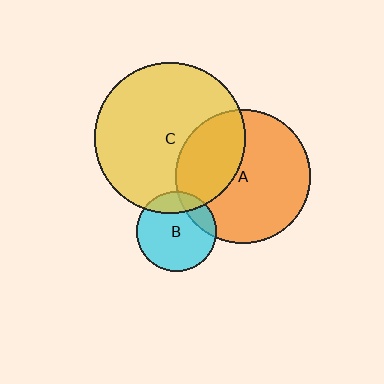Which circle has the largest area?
Circle C (yellow).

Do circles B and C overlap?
Yes.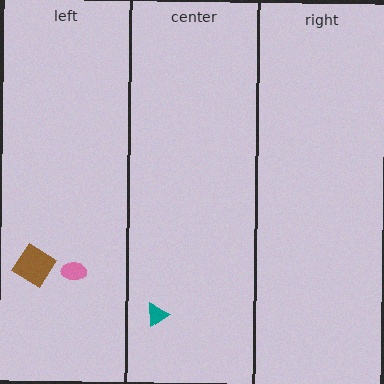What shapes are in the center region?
The teal triangle.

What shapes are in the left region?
The pink ellipse, the brown diamond.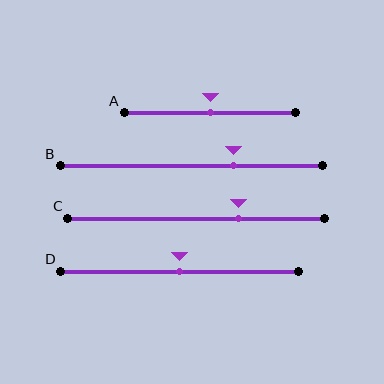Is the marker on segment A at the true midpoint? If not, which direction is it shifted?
Yes, the marker on segment A is at the true midpoint.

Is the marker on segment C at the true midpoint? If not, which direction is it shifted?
No, the marker on segment C is shifted to the right by about 16% of the segment length.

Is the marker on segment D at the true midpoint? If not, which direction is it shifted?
Yes, the marker on segment D is at the true midpoint.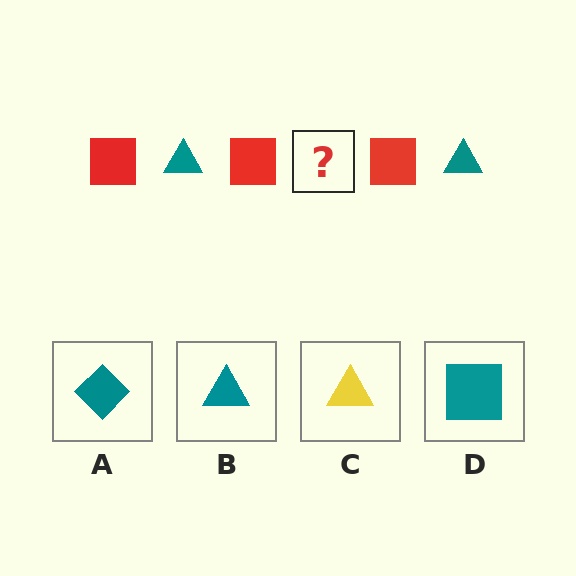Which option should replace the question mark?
Option B.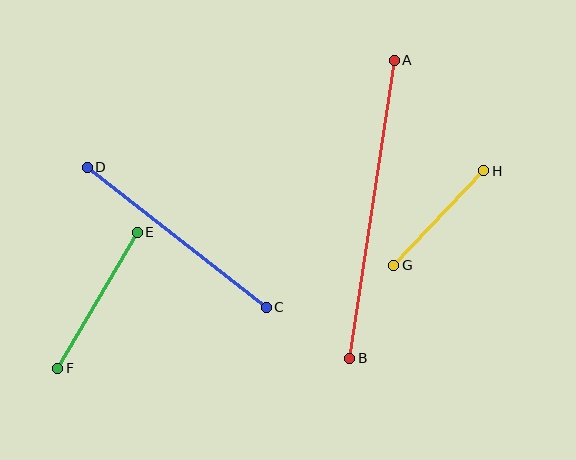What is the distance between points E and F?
The distance is approximately 158 pixels.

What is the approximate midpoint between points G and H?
The midpoint is at approximately (439, 218) pixels.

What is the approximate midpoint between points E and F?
The midpoint is at approximately (98, 300) pixels.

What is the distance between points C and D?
The distance is approximately 227 pixels.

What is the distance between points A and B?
The distance is approximately 301 pixels.